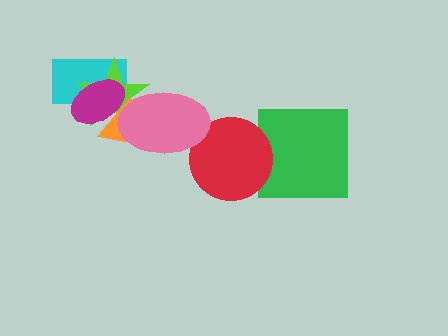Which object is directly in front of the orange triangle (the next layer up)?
The magenta ellipse is directly in front of the orange triangle.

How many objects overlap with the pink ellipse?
3 objects overlap with the pink ellipse.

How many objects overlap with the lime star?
4 objects overlap with the lime star.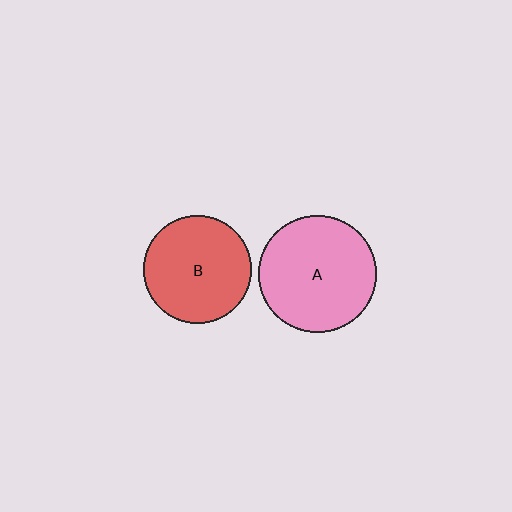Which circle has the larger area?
Circle A (pink).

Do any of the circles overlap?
No, none of the circles overlap.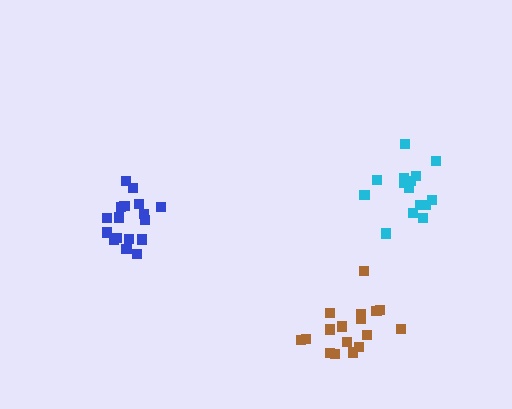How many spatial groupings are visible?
There are 3 spatial groupings.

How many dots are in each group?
Group 1: 15 dots, Group 2: 17 dots, Group 3: 17 dots (49 total).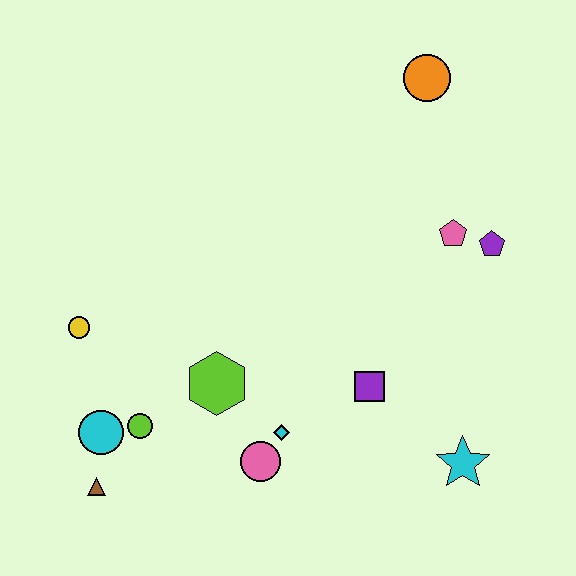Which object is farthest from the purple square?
The orange circle is farthest from the purple square.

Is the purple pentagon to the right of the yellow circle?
Yes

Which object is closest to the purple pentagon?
The pink pentagon is closest to the purple pentagon.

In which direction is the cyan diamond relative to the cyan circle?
The cyan diamond is to the right of the cyan circle.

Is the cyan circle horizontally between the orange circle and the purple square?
No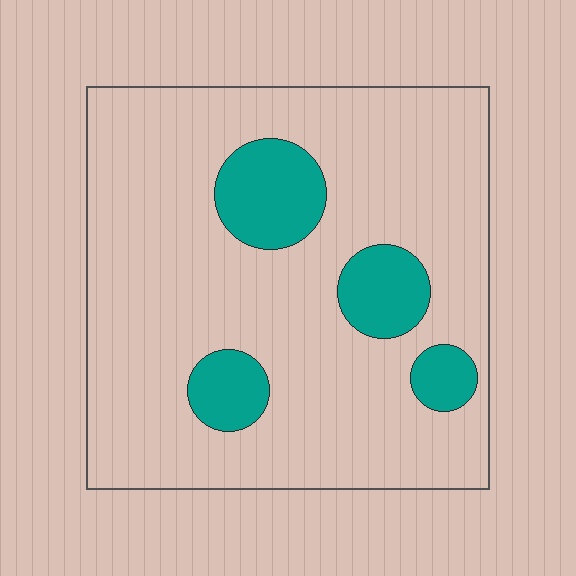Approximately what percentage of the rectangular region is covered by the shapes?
Approximately 15%.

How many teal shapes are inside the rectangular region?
4.